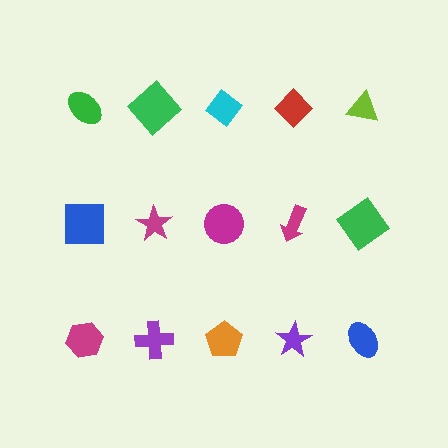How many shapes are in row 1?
5 shapes.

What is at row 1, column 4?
A red diamond.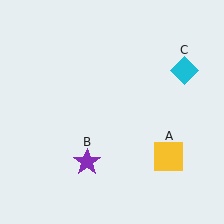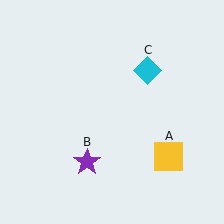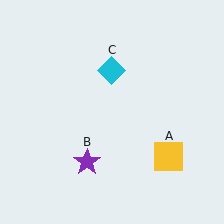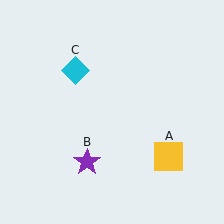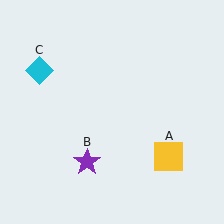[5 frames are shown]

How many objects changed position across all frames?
1 object changed position: cyan diamond (object C).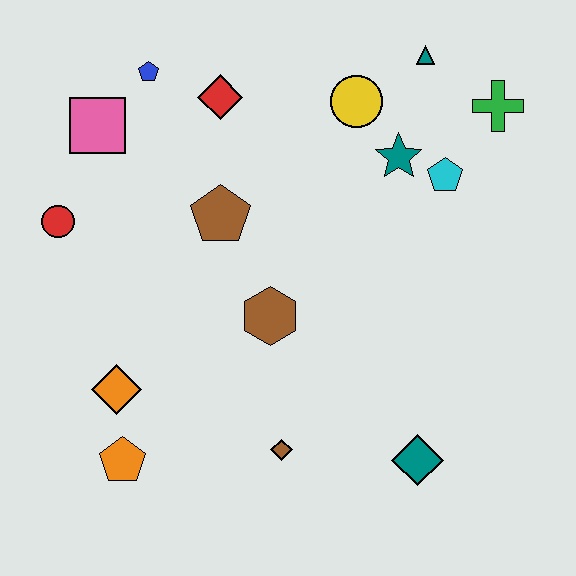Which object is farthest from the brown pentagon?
The teal diamond is farthest from the brown pentagon.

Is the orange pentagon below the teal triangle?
Yes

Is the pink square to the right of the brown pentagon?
No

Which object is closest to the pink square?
The blue pentagon is closest to the pink square.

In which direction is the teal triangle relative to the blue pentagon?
The teal triangle is to the right of the blue pentagon.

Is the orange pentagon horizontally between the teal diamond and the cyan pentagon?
No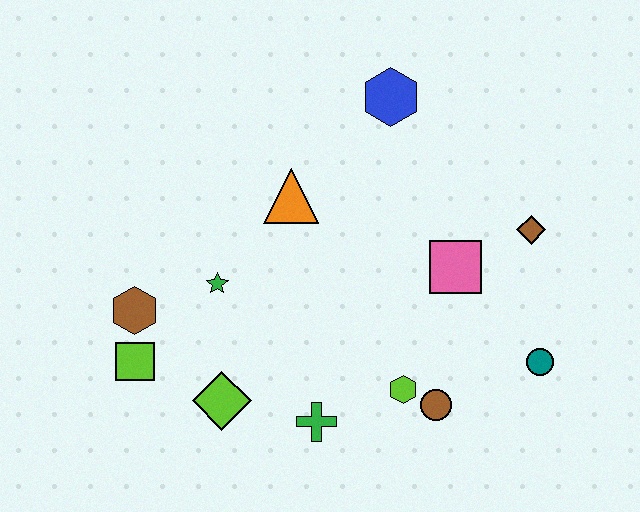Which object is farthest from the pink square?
The lime square is farthest from the pink square.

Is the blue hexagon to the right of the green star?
Yes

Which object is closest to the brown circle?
The lime hexagon is closest to the brown circle.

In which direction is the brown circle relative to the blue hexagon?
The brown circle is below the blue hexagon.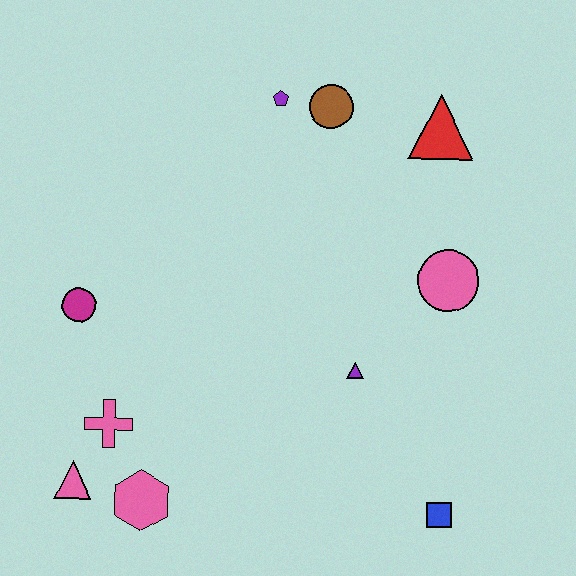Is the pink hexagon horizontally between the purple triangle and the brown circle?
No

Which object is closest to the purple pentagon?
The brown circle is closest to the purple pentagon.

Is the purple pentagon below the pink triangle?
No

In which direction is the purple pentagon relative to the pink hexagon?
The purple pentagon is above the pink hexagon.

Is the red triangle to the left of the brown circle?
No